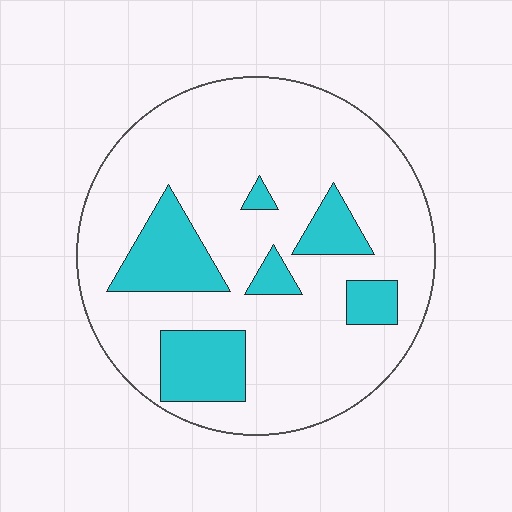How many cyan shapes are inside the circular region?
6.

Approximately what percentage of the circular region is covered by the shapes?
Approximately 20%.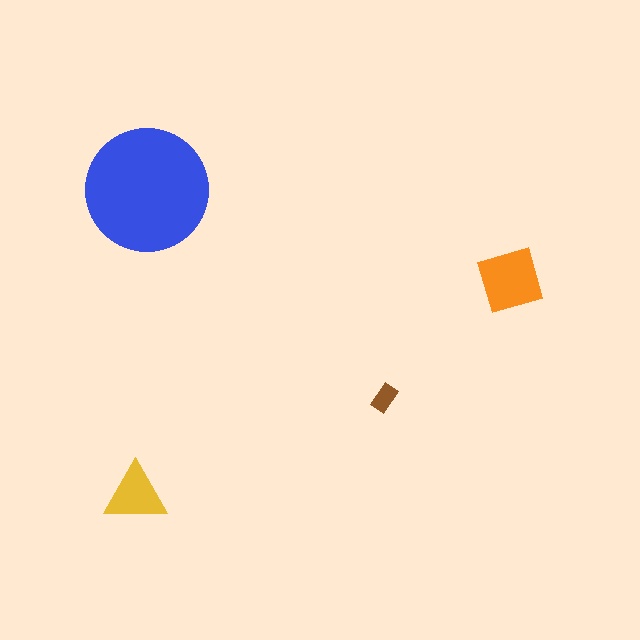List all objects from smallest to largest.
The brown rectangle, the yellow triangle, the orange diamond, the blue circle.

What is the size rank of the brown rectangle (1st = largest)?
4th.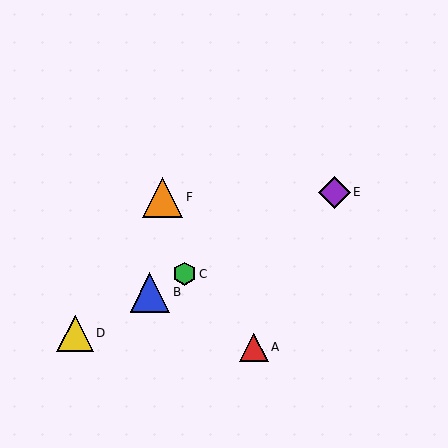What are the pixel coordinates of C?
Object C is at (184, 274).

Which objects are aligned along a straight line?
Objects B, C, D, E are aligned along a straight line.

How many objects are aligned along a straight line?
4 objects (B, C, D, E) are aligned along a straight line.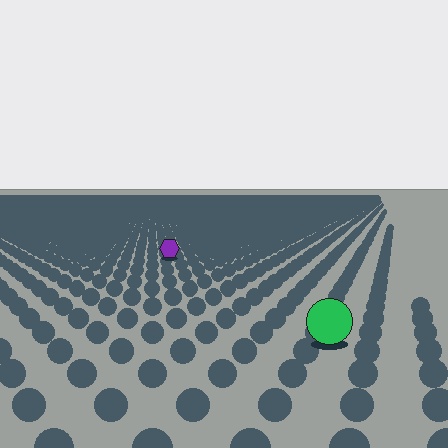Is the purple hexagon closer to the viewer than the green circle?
No. The green circle is closer — you can tell from the texture gradient: the ground texture is coarser near it.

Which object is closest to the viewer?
The green circle is closest. The texture marks near it are larger and more spread out.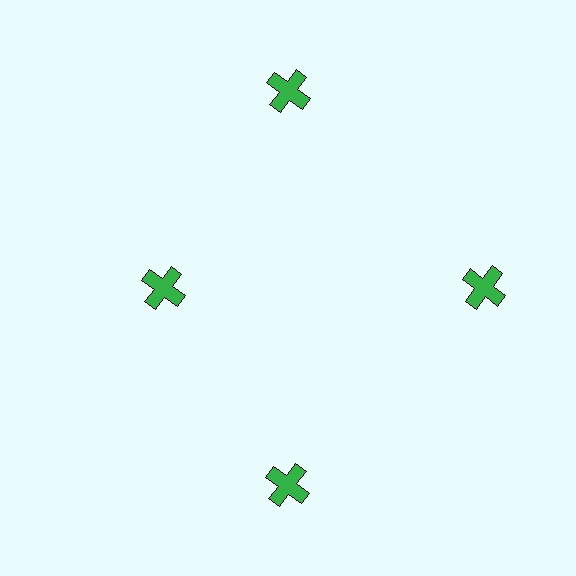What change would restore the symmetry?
The symmetry would be restored by moving it outward, back onto the ring so that all 4 crosses sit at equal angles and equal distance from the center.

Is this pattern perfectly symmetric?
No. The 4 green crosses are arranged in a ring, but one element near the 9 o'clock position is pulled inward toward the center, breaking the 4-fold rotational symmetry.